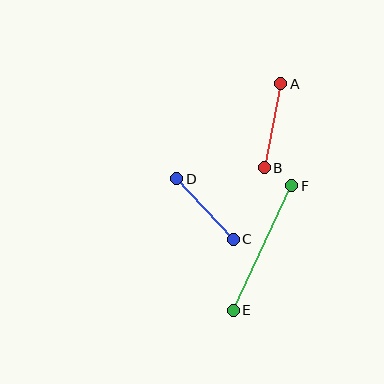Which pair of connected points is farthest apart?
Points E and F are farthest apart.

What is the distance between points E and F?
The distance is approximately 137 pixels.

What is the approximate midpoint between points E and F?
The midpoint is at approximately (262, 248) pixels.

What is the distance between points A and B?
The distance is approximately 86 pixels.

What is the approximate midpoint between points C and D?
The midpoint is at approximately (205, 209) pixels.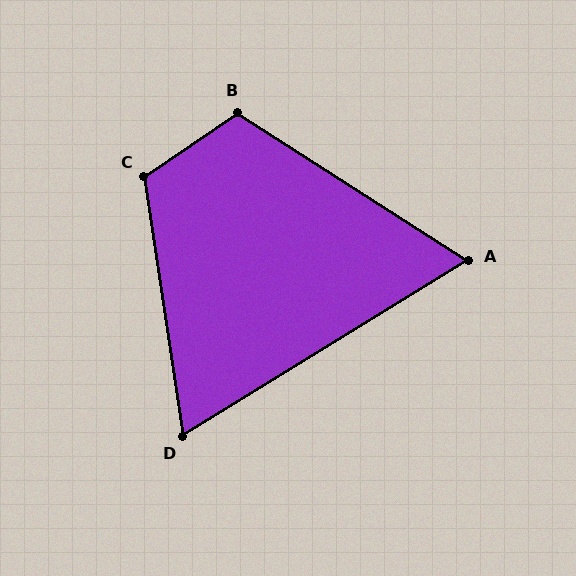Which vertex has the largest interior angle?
C, at approximately 116 degrees.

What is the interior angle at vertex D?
Approximately 67 degrees (acute).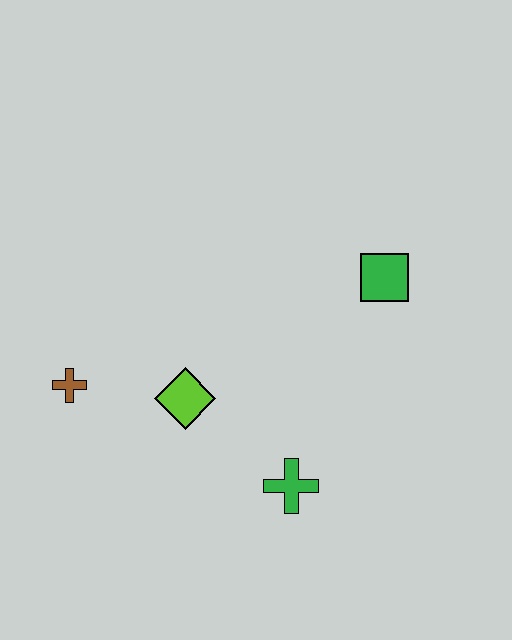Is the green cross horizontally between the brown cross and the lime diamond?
No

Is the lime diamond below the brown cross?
Yes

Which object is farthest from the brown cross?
The green square is farthest from the brown cross.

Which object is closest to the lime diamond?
The brown cross is closest to the lime diamond.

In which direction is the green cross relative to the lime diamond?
The green cross is to the right of the lime diamond.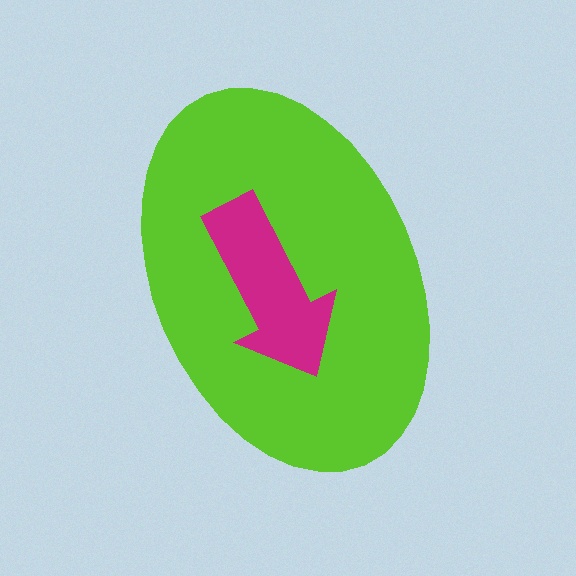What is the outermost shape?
The lime ellipse.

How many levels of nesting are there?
2.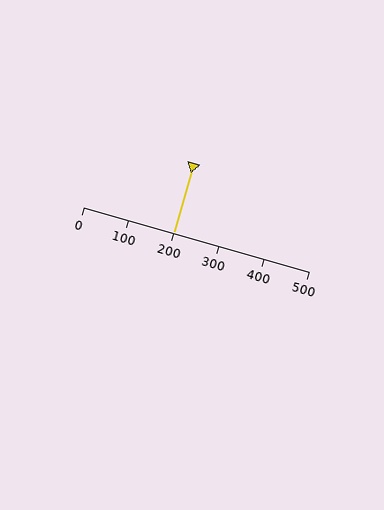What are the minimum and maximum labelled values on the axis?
The axis runs from 0 to 500.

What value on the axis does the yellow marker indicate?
The marker indicates approximately 200.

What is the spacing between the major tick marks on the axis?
The major ticks are spaced 100 apart.